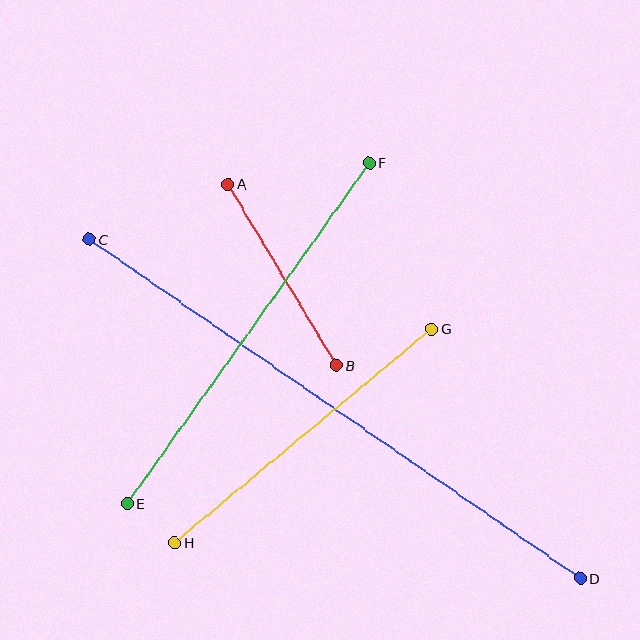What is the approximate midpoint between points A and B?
The midpoint is at approximately (282, 275) pixels.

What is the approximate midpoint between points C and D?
The midpoint is at approximately (335, 409) pixels.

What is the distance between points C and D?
The distance is approximately 597 pixels.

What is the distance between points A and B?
The distance is approximately 211 pixels.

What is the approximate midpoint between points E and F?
The midpoint is at approximately (248, 333) pixels.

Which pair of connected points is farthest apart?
Points C and D are farthest apart.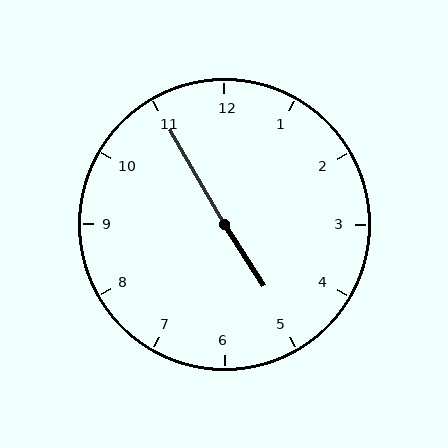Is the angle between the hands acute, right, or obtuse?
It is obtuse.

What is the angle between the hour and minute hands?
Approximately 178 degrees.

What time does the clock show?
4:55.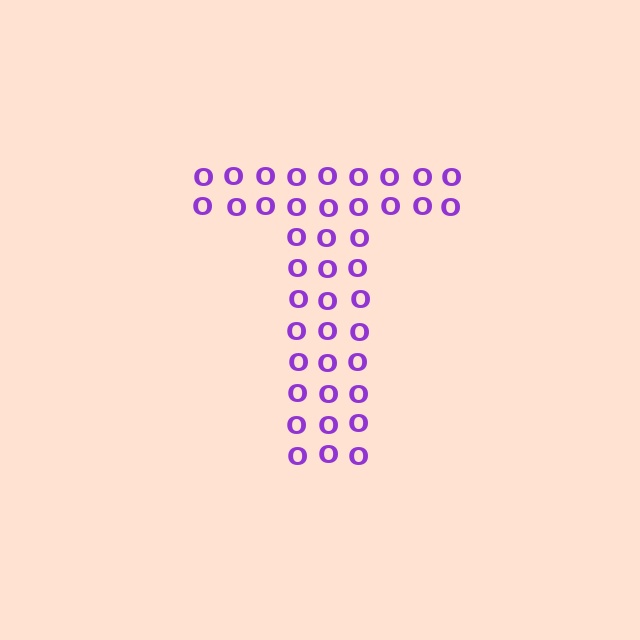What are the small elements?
The small elements are letter O's.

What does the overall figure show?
The overall figure shows the letter T.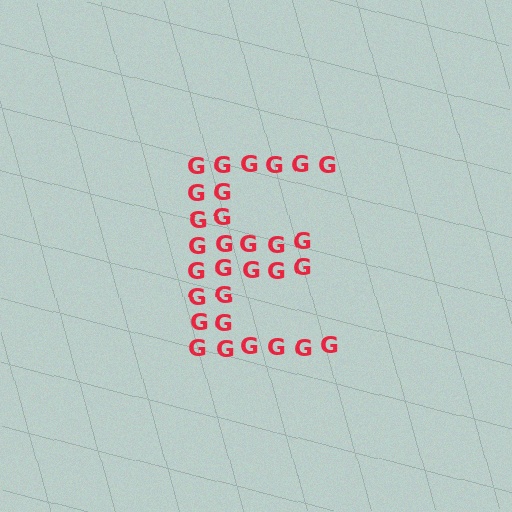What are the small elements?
The small elements are letter G's.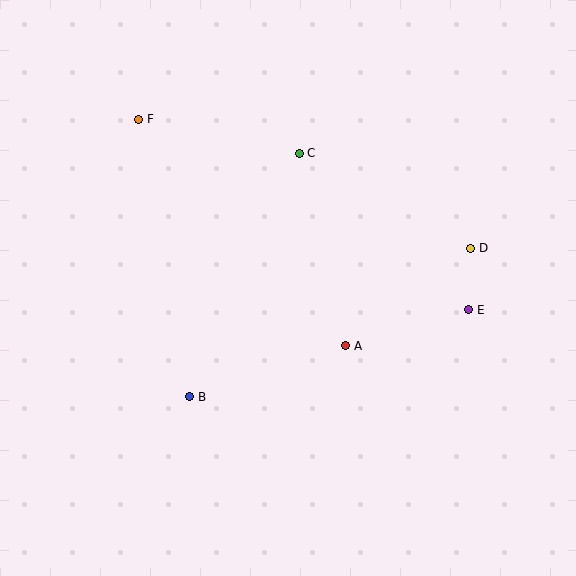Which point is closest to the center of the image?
Point A at (346, 346) is closest to the center.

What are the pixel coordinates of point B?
Point B is at (190, 397).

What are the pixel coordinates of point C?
Point C is at (299, 153).